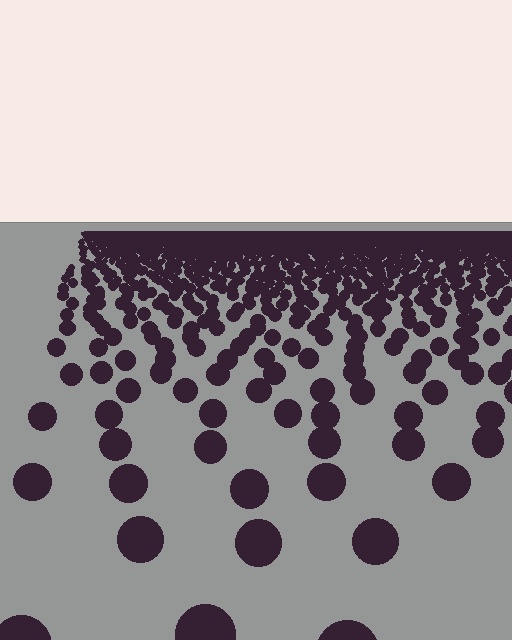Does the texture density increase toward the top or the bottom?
Density increases toward the top.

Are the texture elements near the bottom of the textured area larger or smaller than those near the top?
Larger. Near the bottom, elements are closer to the viewer and appear at a bigger on-screen size.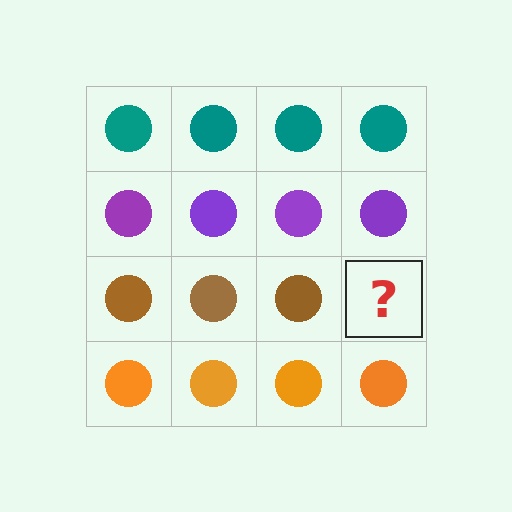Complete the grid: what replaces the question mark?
The question mark should be replaced with a brown circle.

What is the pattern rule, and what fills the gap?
The rule is that each row has a consistent color. The gap should be filled with a brown circle.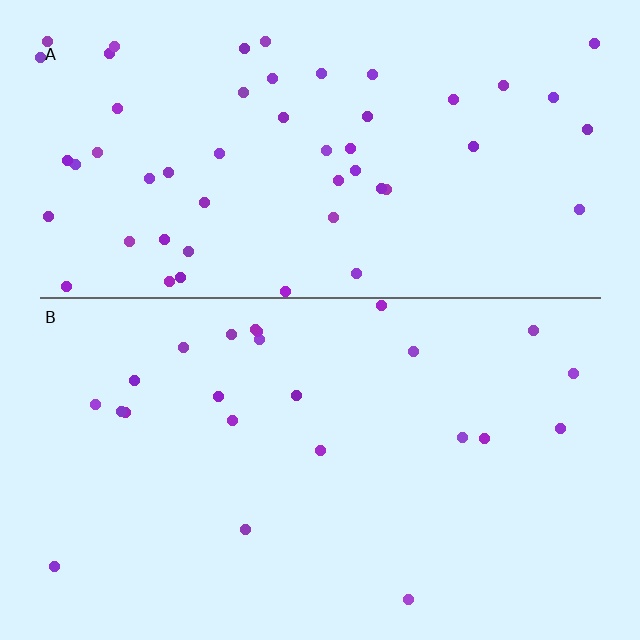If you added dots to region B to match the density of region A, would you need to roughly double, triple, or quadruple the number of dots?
Approximately double.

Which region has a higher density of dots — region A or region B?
A (the top).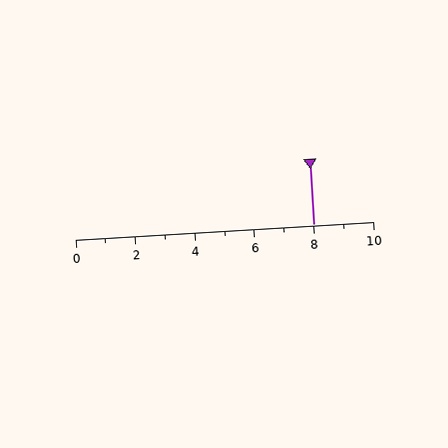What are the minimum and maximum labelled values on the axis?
The axis runs from 0 to 10.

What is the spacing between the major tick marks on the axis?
The major ticks are spaced 2 apart.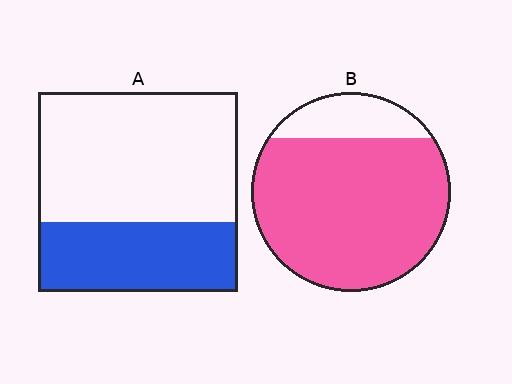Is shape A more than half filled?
No.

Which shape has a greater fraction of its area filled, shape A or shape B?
Shape B.